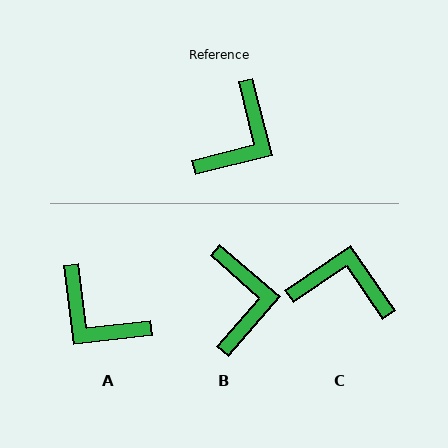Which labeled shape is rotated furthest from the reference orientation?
C, about 111 degrees away.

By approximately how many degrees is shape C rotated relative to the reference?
Approximately 111 degrees counter-clockwise.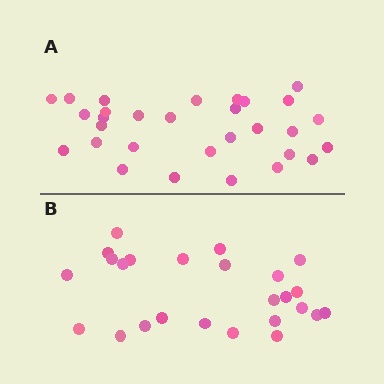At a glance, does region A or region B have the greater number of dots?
Region A (the top region) has more dots.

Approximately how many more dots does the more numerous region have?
Region A has about 5 more dots than region B.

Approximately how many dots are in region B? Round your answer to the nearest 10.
About 20 dots. (The exact count is 25, which rounds to 20.)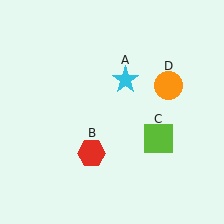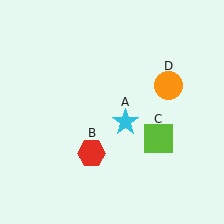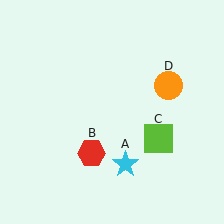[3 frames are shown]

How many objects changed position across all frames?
1 object changed position: cyan star (object A).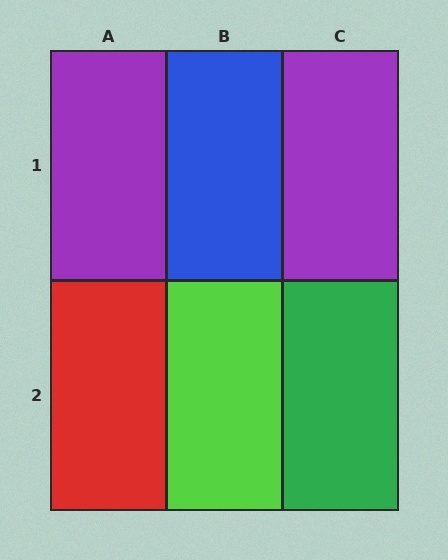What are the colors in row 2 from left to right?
Red, lime, green.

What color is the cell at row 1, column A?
Purple.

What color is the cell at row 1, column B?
Blue.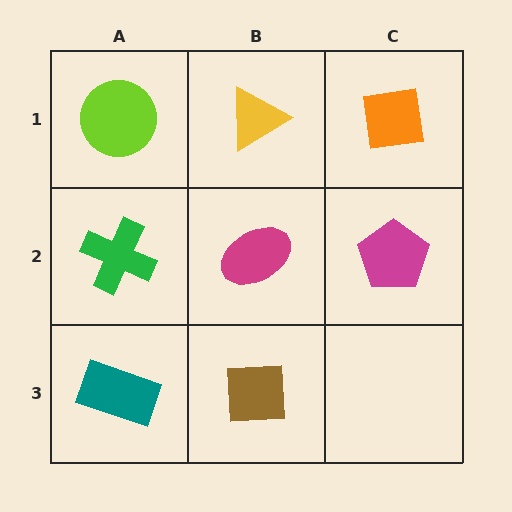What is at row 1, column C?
An orange square.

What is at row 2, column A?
A green cross.